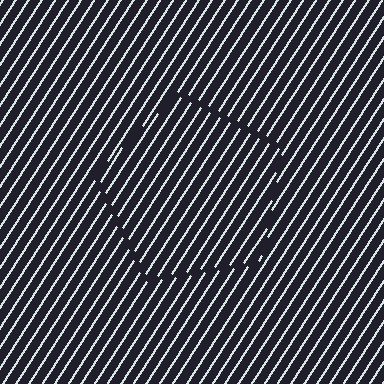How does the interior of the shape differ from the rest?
The interior of the shape contains the same grating, shifted by half a period — the contour is defined by the phase discontinuity where line-ends from the inner and outer gratings abut.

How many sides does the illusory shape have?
5 sides — the line-ends trace a pentagon.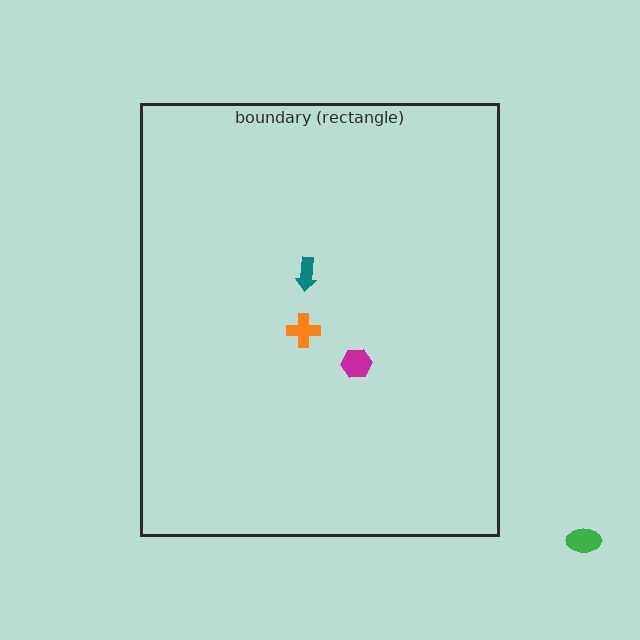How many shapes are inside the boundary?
3 inside, 1 outside.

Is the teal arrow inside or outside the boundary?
Inside.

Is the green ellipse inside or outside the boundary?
Outside.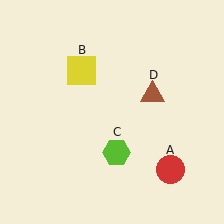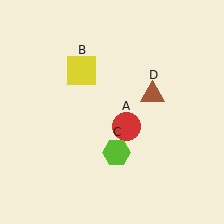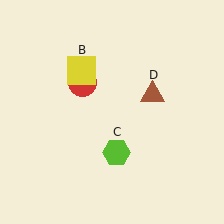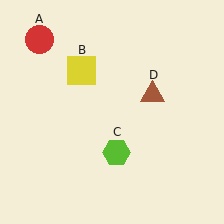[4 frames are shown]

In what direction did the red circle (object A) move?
The red circle (object A) moved up and to the left.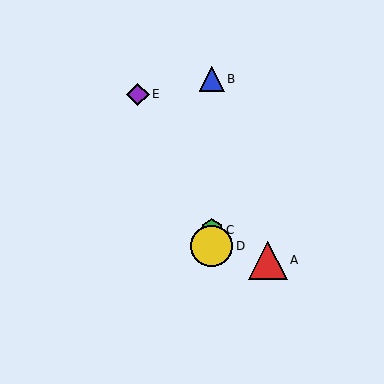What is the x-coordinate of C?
Object C is at x≈212.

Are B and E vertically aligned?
No, B is at x≈212 and E is at x≈138.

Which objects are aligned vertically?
Objects B, C, D are aligned vertically.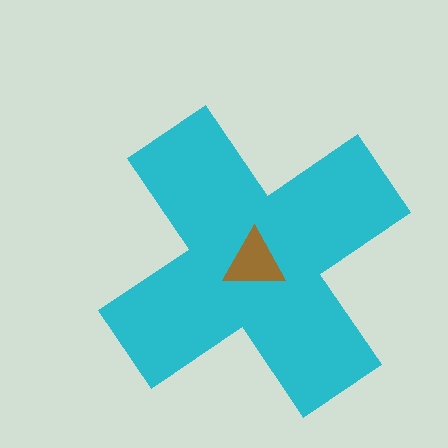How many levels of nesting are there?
2.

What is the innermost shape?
The brown triangle.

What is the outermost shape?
The cyan cross.